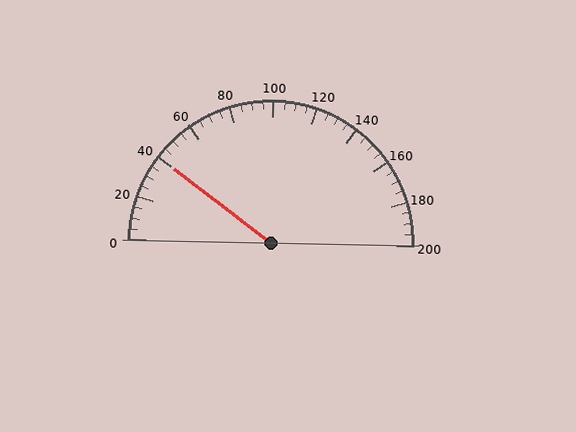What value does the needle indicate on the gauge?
The needle indicates approximately 40.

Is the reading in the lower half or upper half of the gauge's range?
The reading is in the lower half of the range (0 to 200).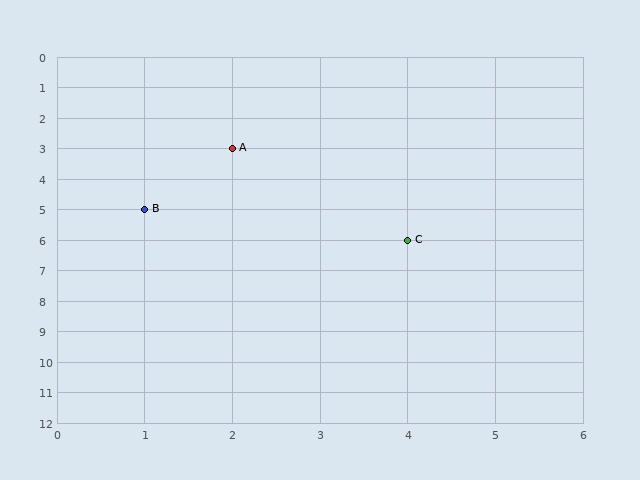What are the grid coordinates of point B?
Point B is at grid coordinates (1, 5).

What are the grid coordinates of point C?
Point C is at grid coordinates (4, 6).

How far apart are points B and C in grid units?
Points B and C are 3 columns and 1 row apart (about 3.2 grid units diagonally).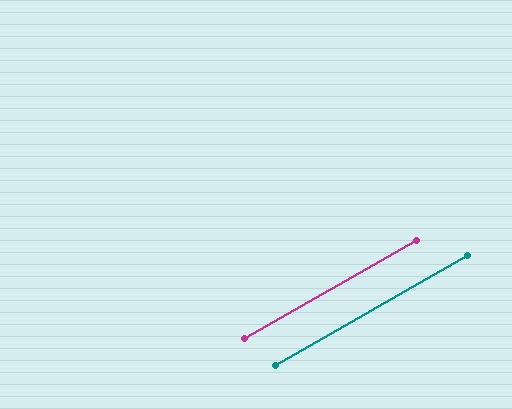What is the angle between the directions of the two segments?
Approximately 0 degrees.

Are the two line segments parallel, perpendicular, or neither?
Parallel — their directions differ by only 0.0°.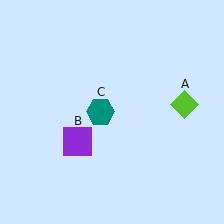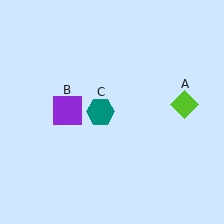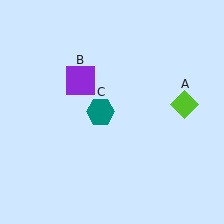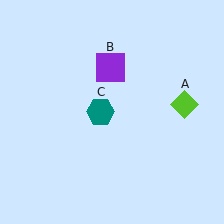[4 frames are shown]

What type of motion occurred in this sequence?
The purple square (object B) rotated clockwise around the center of the scene.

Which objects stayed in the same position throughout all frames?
Lime diamond (object A) and teal hexagon (object C) remained stationary.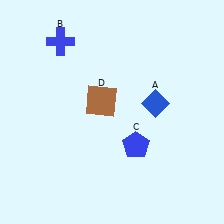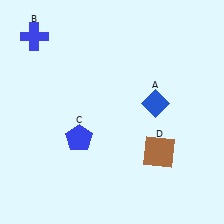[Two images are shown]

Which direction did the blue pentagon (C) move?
The blue pentagon (C) moved left.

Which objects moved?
The objects that moved are: the blue cross (B), the blue pentagon (C), the brown square (D).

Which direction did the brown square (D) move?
The brown square (D) moved right.